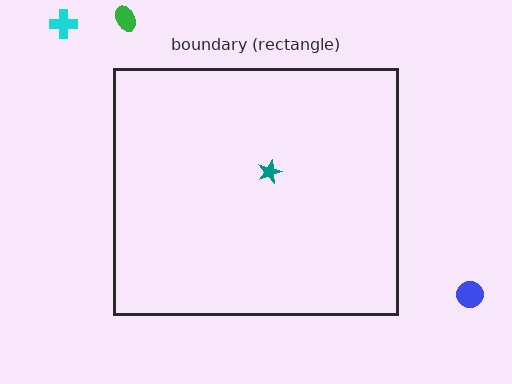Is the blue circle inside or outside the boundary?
Outside.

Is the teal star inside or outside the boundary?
Inside.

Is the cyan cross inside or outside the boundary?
Outside.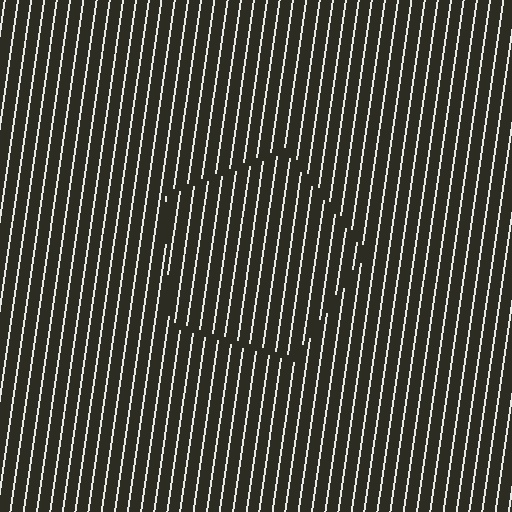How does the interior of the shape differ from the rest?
The interior of the shape contains the same grating, shifted by half a period — the contour is defined by the phase discontinuity where line-ends from the inner and outer gratings abut.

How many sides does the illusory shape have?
5 sides — the line-ends trace a pentagon.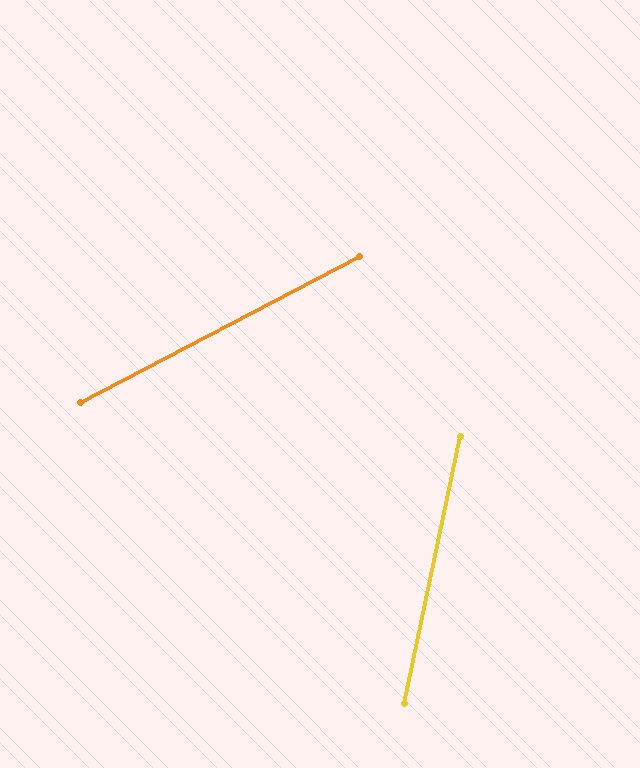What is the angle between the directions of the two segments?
Approximately 50 degrees.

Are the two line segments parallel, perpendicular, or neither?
Neither parallel nor perpendicular — they differ by about 50°.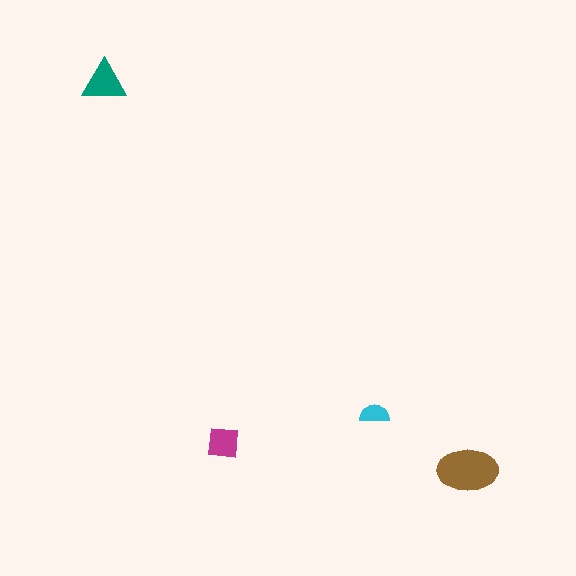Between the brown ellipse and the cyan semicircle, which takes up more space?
The brown ellipse.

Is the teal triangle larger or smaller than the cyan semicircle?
Larger.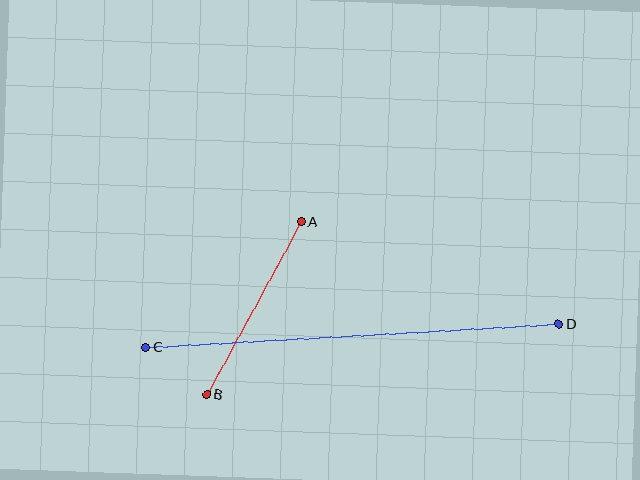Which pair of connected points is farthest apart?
Points C and D are farthest apart.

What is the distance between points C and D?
The distance is approximately 414 pixels.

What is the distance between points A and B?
The distance is approximately 197 pixels.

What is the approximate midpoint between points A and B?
The midpoint is at approximately (254, 308) pixels.